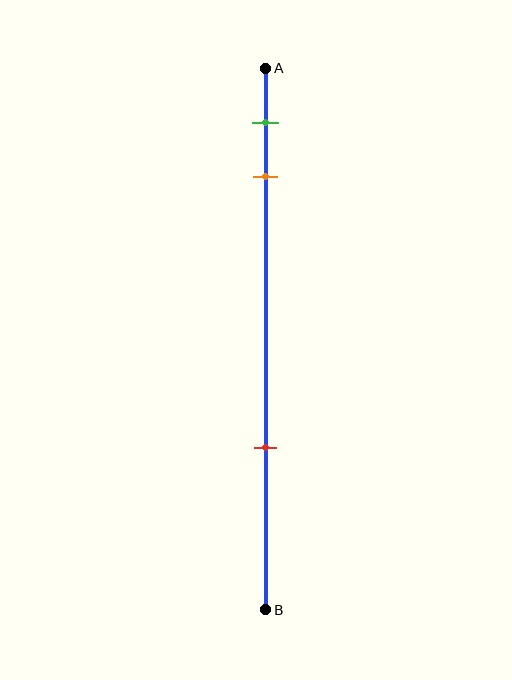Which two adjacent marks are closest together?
The green and orange marks are the closest adjacent pair.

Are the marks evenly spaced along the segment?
No, the marks are not evenly spaced.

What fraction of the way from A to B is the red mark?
The red mark is approximately 70% (0.7) of the way from A to B.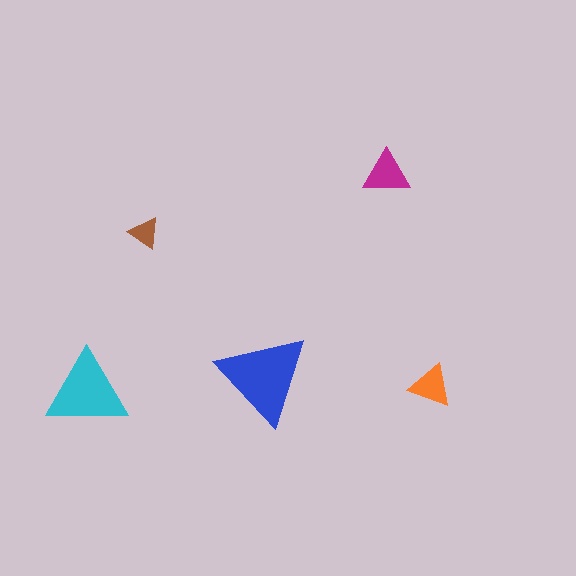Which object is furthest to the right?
The orange triangle is rightmost.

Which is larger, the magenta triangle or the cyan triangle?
The cyan one.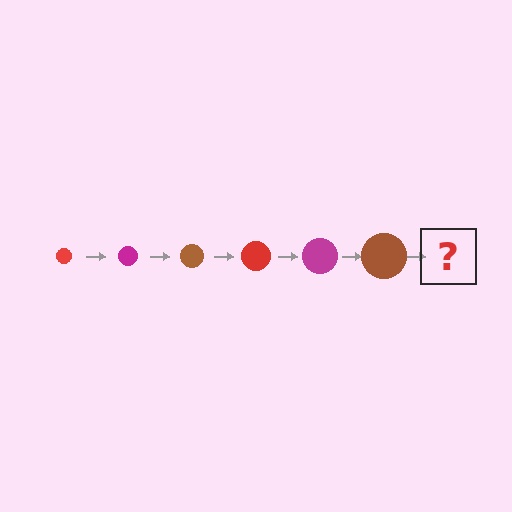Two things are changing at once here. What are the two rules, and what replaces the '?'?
The two rules are that the circle grows larger each step and the color cycles through red, magenta, and brown. The '?' should be a red circle, larger than the previous one.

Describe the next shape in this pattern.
It should be a red circle, larger than the previous one.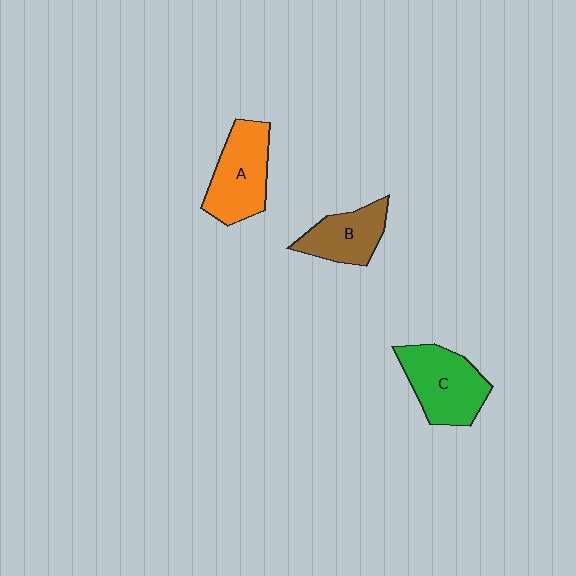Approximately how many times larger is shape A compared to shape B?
Approximately 1.3 times.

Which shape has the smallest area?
Shape B (brown).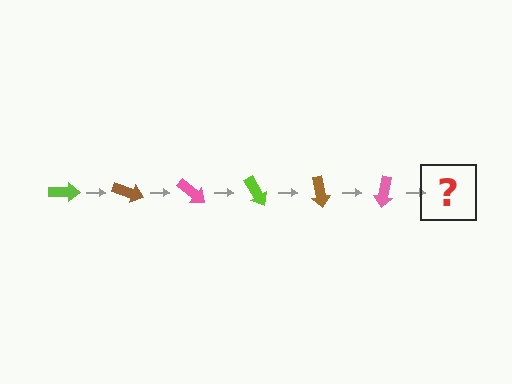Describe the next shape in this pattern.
It should be a lime arrow, rotated 120 degrees from the start.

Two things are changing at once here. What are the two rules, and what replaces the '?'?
The two rules are that it rotates 20 degrees each step and the color cycles through lime, brown, and pink. The '?' should be a lime arrow, rotated 120 degrees from the start.